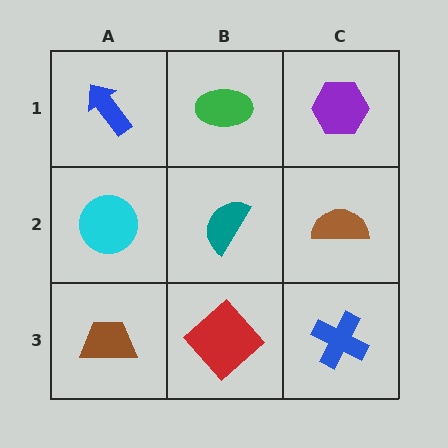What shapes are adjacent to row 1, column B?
A teal semicircle (row 2, column B), a blue arrow (row 1, column A), a purple hexagon (row 1, column C).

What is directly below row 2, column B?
A red diamond.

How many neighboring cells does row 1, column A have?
2.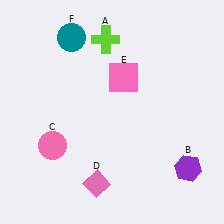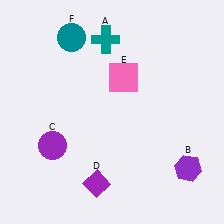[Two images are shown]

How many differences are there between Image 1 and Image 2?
There are 3 differences between the two images.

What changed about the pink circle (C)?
In Image 1, C is pink. In Image 2, it changed to purple.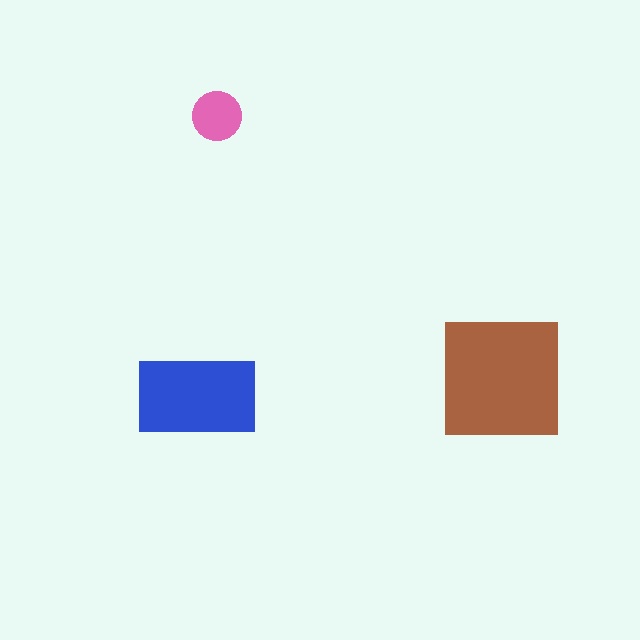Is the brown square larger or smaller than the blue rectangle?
Larger.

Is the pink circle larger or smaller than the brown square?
Smaller.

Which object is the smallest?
The pink circle.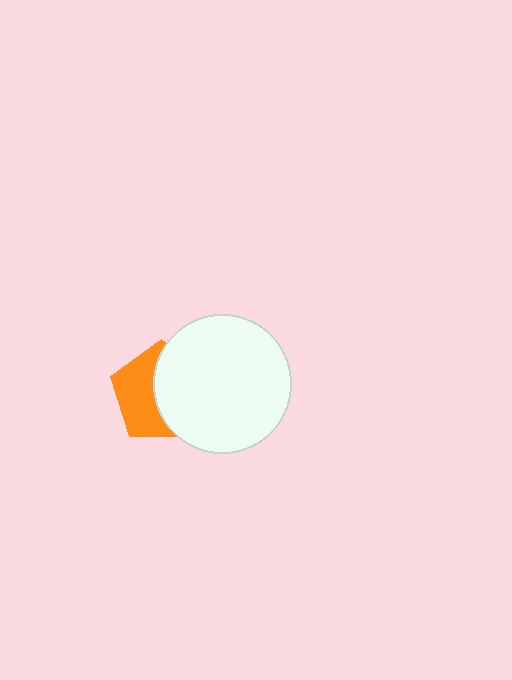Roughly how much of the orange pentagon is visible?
About half of it is visible (roughly 47%).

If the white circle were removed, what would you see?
You would see the complete orange pentagon.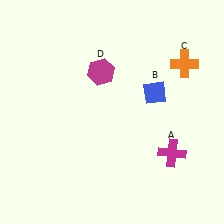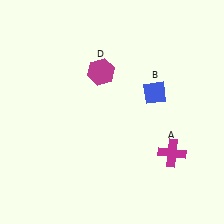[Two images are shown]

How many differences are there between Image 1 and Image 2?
There is 1 difference between the two images.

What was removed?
The orange cross (C) was removed in Image 2.